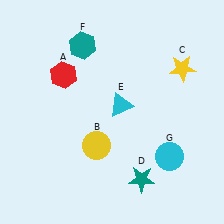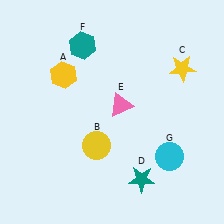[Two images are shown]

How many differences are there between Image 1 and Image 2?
There are 2 differences between the two images.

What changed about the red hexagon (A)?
In Image 1, A is red. In Image 2, it changed to yellow.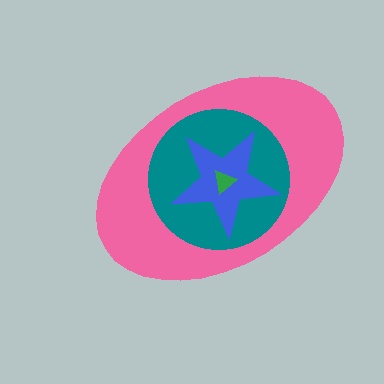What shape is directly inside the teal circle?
The blue star.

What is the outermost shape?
The pink ellipse.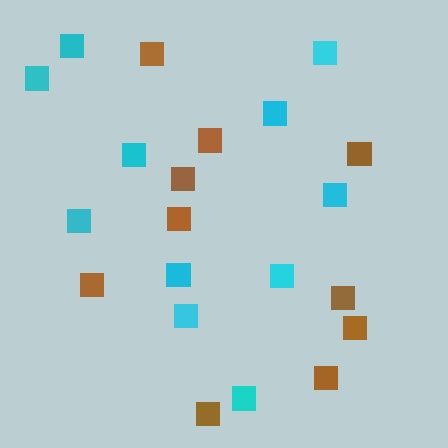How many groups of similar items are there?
There are 2 groups: one group of cyan squares (11) and one group of brown squares (10).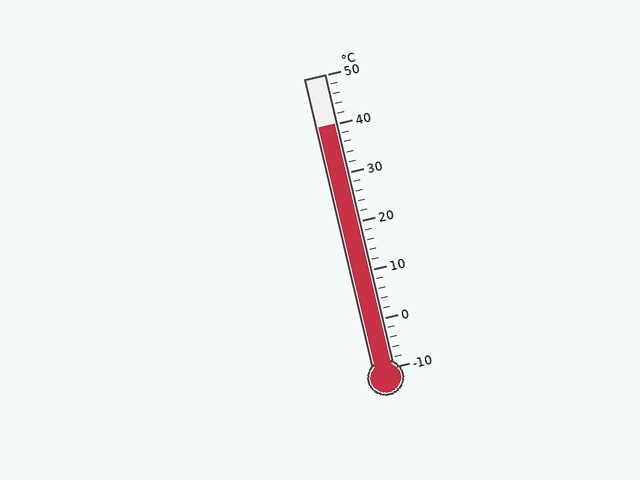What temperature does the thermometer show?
The thermometer shows approximately 40°C.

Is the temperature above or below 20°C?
The temperature is above 20°C.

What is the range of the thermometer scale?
The thermometer scale ranges from -10°C to 50°C.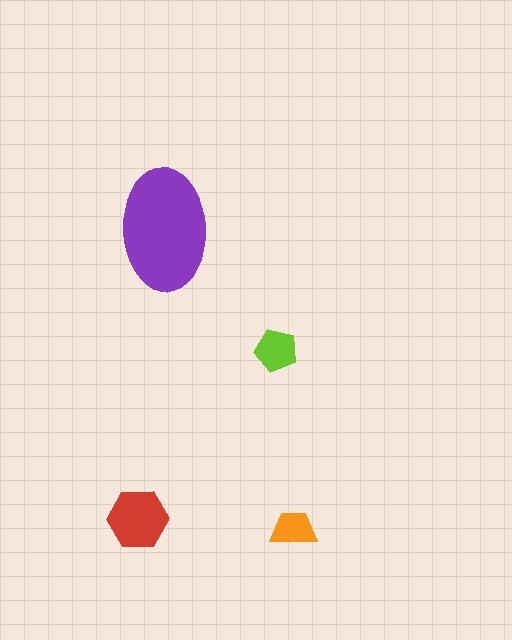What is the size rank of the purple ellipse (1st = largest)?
1st.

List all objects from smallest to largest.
The orange trapezoid, the lime pentagon, the red hexagon, the purple ellipse.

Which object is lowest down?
The orange trapezoid is bottommost.